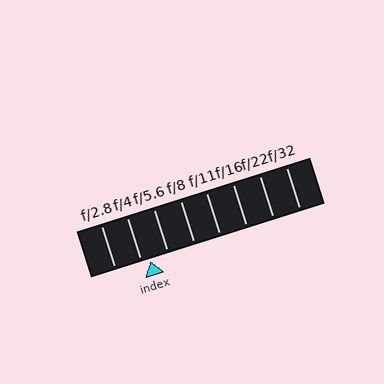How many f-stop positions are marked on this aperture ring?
There are 8 f-stop positions marked.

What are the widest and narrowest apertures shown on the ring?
The widest aperture shown is f/2.8 and the narrowest is f/32.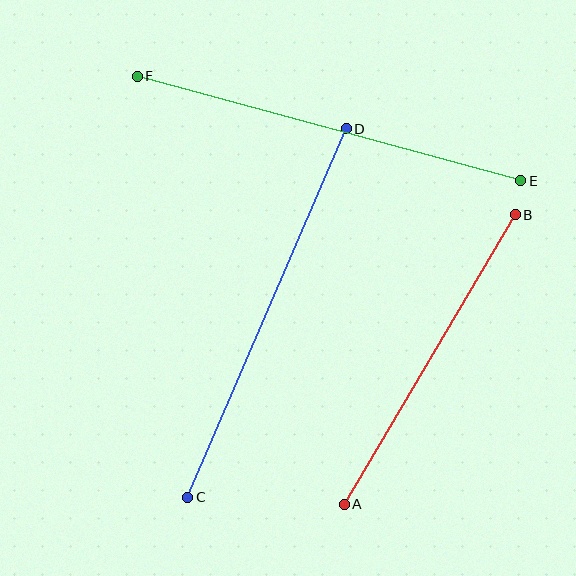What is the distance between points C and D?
The distance is approximately 401 pixels.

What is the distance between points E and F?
The distance is approximately 398 pixels.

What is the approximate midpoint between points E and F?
The midpoint is at approximately (329, 129) pixels.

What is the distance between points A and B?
The distance is approximately 337 pixels.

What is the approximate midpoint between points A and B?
The midpoint is at approximately (430, 359) pixels.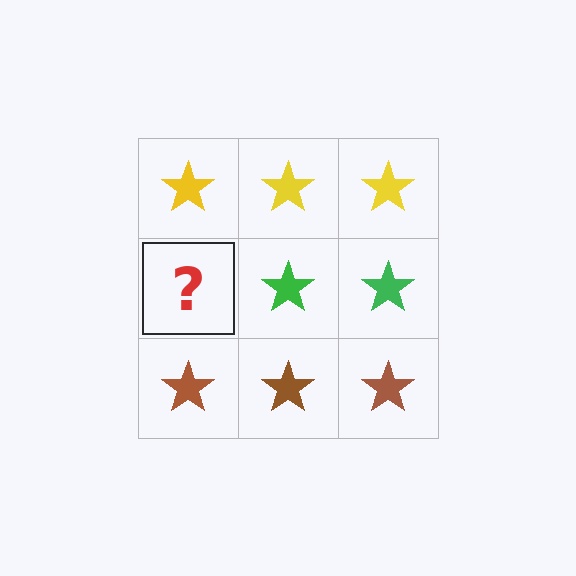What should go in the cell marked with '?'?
The missing cell should contain a green star.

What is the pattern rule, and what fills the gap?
The rule is that each row has a consistent color. The gap should be filled with a green star.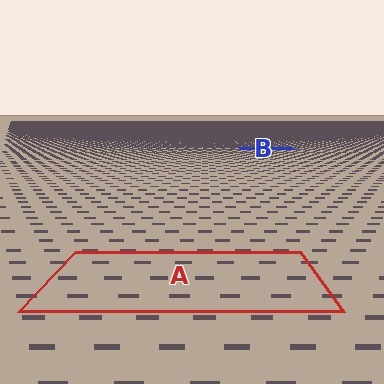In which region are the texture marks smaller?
The texture marks are smaller in region B, because it is farther away.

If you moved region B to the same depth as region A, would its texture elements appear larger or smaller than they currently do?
They would appear larger. At a closer depth, the same texture elements are projected at a bigger on-screen size.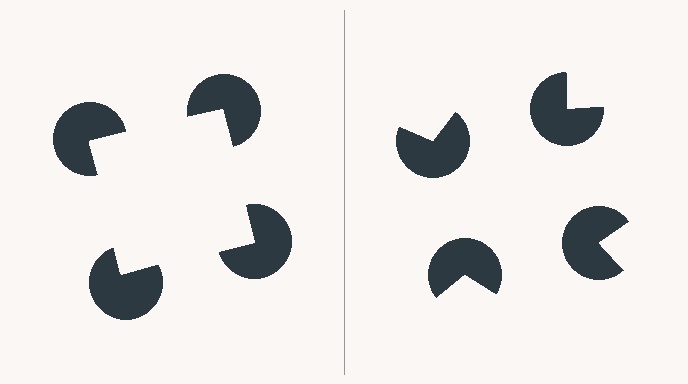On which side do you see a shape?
An illusory square appears on the left side. On the right side the wedge cuts are rotated, so no coherent shape forms.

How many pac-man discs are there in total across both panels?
8 — 4 on each side.